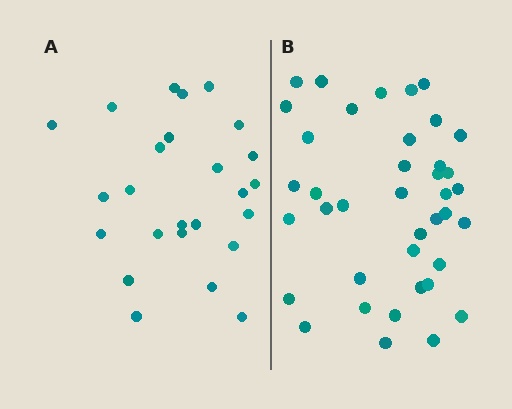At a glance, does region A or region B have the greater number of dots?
Region B (the right region) has more dots.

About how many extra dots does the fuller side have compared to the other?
Region B has approximately 15 more dots than region A.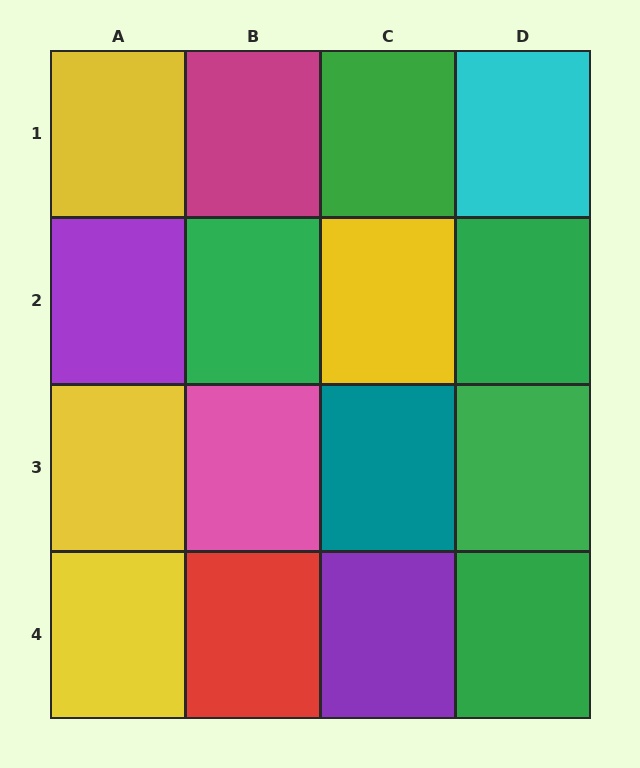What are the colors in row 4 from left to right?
Yellow, red, purple, green.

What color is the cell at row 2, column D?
Green.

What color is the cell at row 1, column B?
Magenta.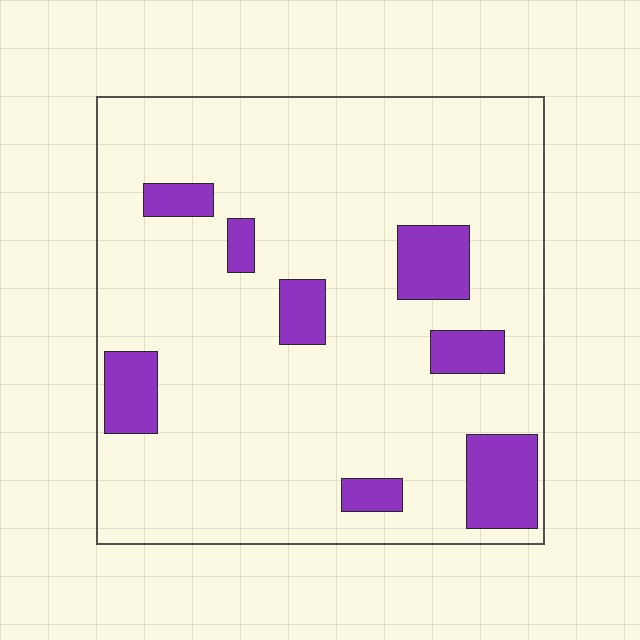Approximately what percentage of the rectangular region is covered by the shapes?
Approximately 15%.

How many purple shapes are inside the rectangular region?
8.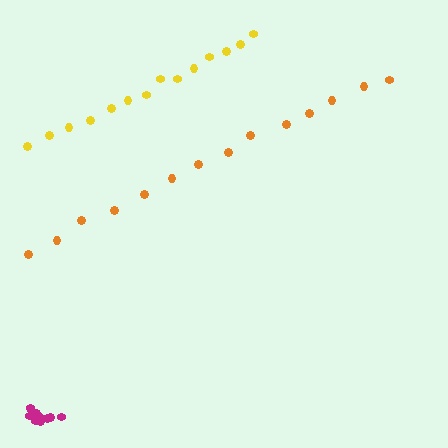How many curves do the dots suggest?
There are 3 distinct paths.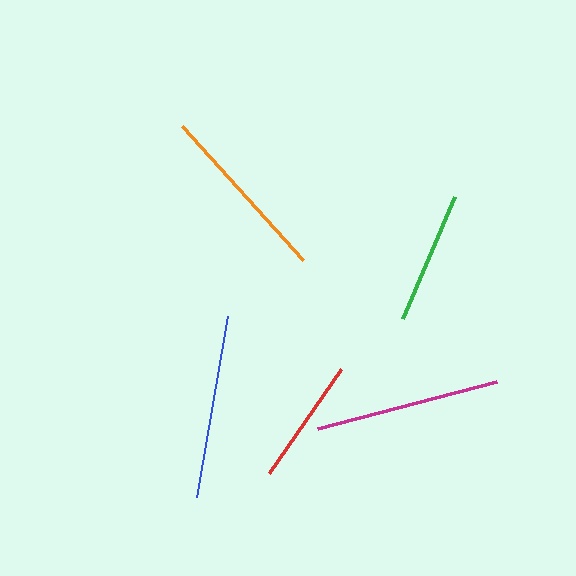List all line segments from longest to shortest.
From longest to shortest: magenta, blue, orange, green, red.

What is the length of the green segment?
The green segment is approximately 132 pixels long.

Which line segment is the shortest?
The red line is the shortest at approximately 126 pixels.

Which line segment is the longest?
The magenta line is the longest at approximately 186 pixels.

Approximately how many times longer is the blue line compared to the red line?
The blue line is approximately 1.5 times the length of the red line.